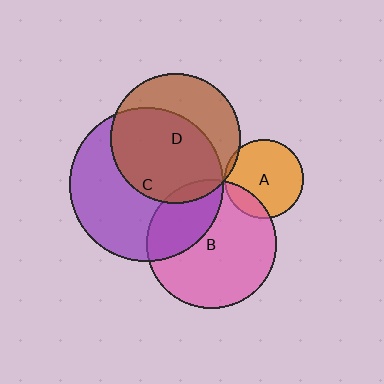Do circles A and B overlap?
Yes.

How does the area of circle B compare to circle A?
Approximately 2.7 times.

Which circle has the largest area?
Circle C (purple).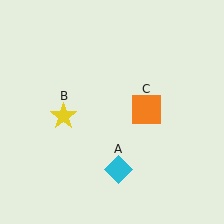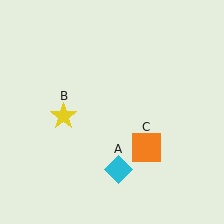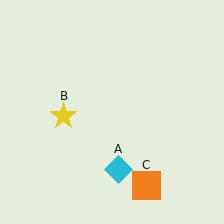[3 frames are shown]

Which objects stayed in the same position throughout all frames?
Cyan diamond (object A) and yellow star (object B) remained stationary.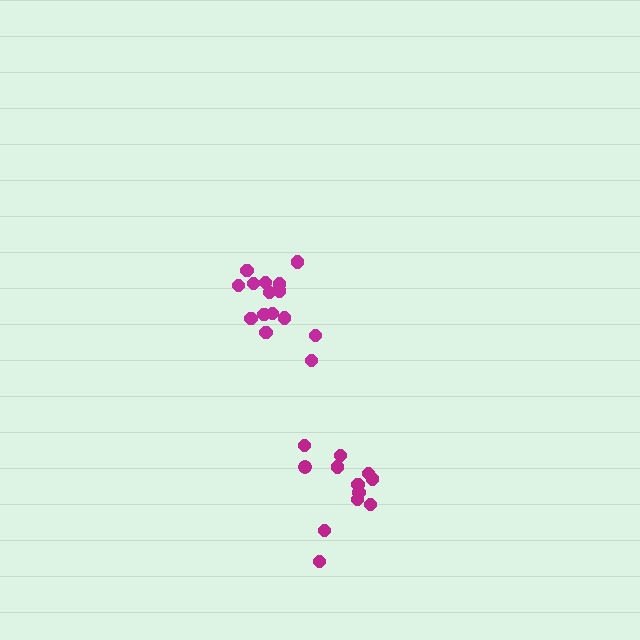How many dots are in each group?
Group 1: 12 dots, Group 2: 16 dots (28 total).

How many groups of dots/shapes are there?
There are 2 groups.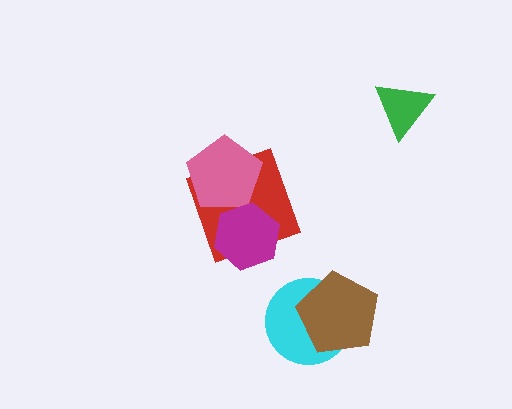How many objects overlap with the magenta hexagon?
2 objects overlap with the magenta hexagon.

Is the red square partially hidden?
Yes, it is partially covered by another shape.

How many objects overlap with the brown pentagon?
1 object overlaps with the brown pentagon.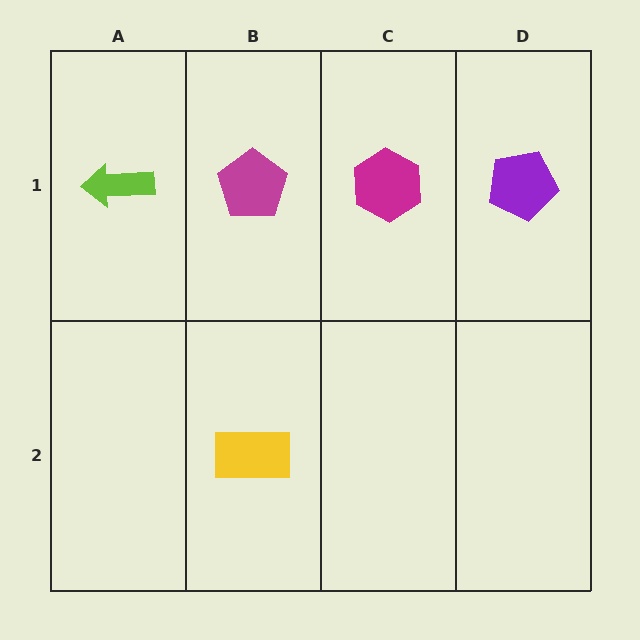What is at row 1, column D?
A purple pentagon.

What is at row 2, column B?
A yellow rectangle.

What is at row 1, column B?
A magenta pentagon.